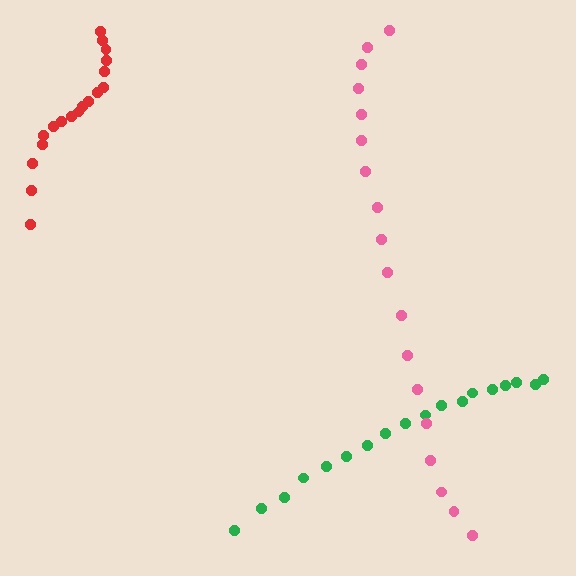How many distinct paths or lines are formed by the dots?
There are 3 distinct paths.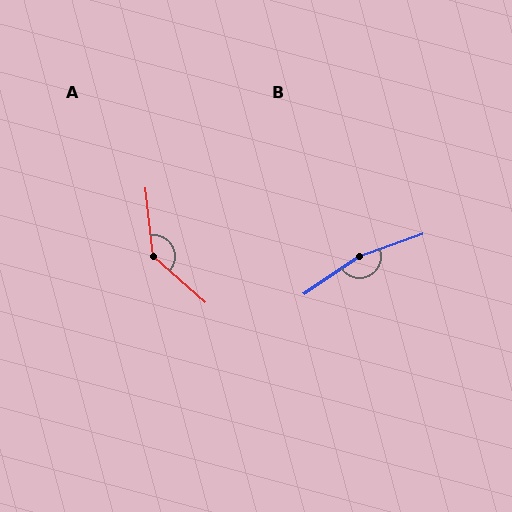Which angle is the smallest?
A, at approximately 138 degrees.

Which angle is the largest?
B, at approximately 166 degrees.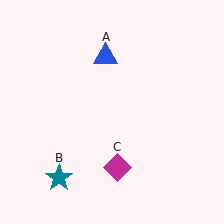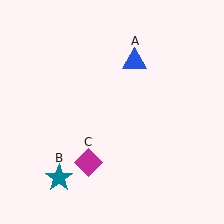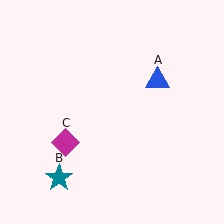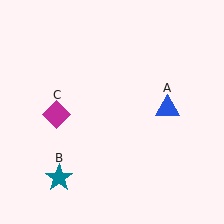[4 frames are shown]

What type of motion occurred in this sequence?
The blue triangle (object A), magenta diamond (object C) rotated clockwise around the center of the scene.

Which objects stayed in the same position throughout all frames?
Teal star (object B) remained stationary.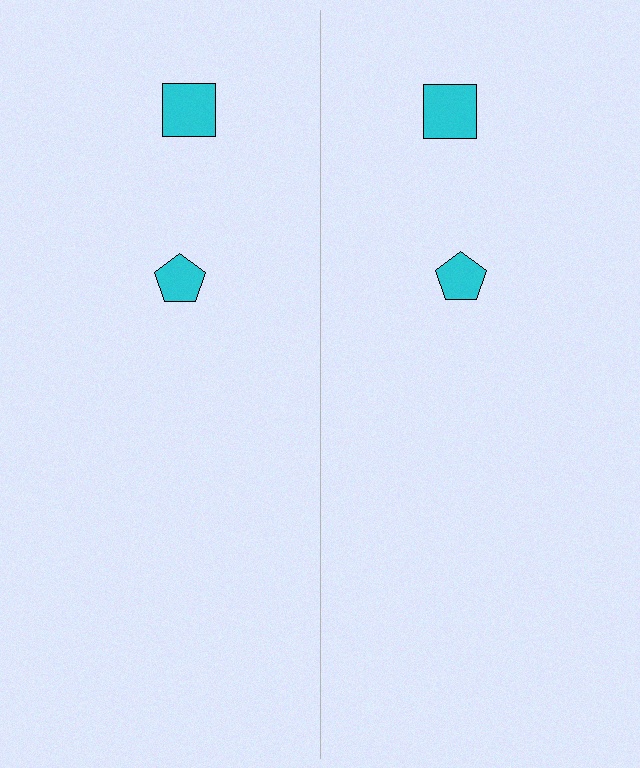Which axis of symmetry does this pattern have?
The pattern has a vertical axis of symmetry running through the center of the image.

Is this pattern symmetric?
Yes, this pattern has bilateral (reflection) symmetry.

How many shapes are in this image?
There are 4 shapes in this image.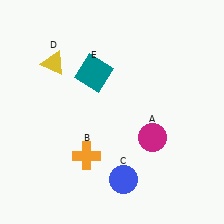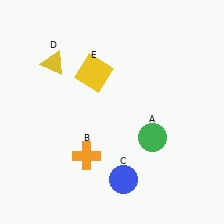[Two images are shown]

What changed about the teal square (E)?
In Image 1, E is teal. In Image 2, it changed to yellow.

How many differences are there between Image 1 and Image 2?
There are 2 differences between the two images.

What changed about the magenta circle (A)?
In Image 1, A is magenta. In Image 2, it changed to green.